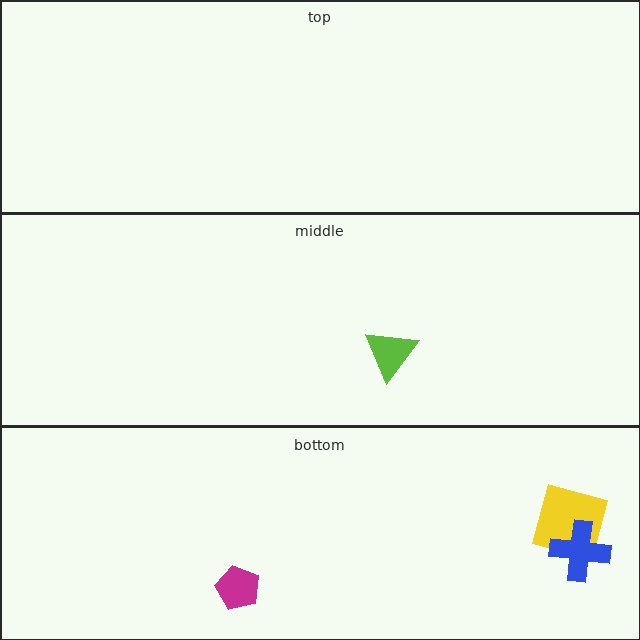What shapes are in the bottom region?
The yellow square, the blue cross, the magenta pentagon.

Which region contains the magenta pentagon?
The bottom region.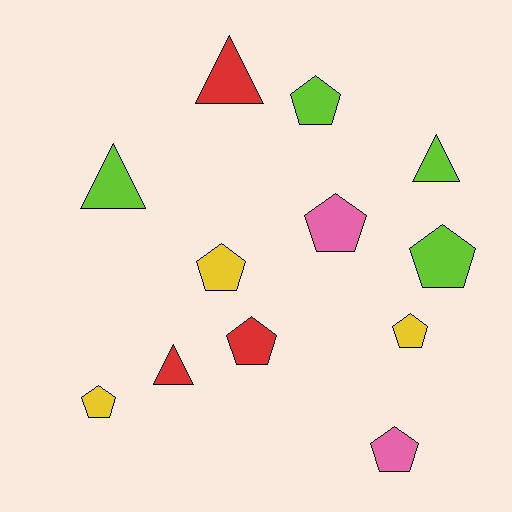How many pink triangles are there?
There are no pink triangles.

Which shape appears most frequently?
Pentagon, with 8 objects.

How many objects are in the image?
There are 12 objects.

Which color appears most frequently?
Lime, with 4 objects.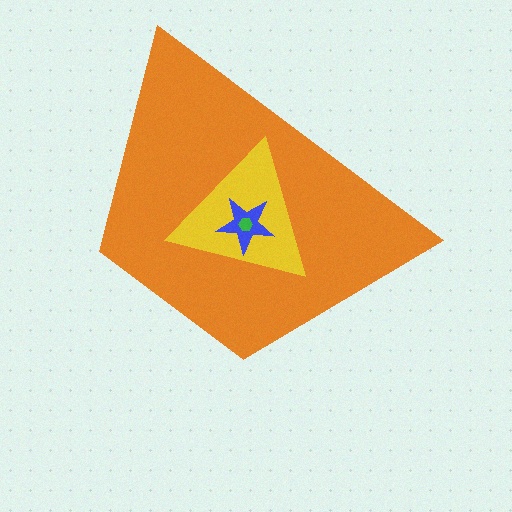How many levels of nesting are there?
4.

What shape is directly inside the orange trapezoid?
The yellow triangle.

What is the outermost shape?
The orange trapezoid.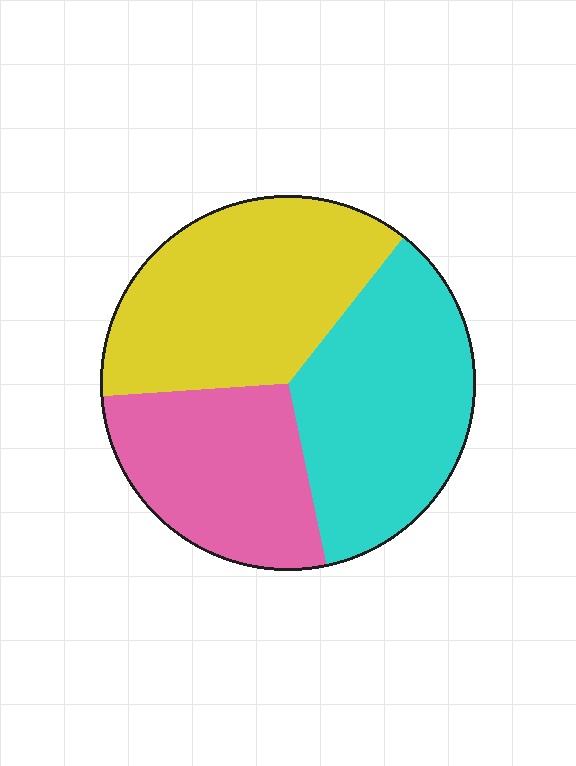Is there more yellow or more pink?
Yellow.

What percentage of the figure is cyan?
Cyan covers about 35% of the figure.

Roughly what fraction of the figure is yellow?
Yellow covers about 35% of the figure.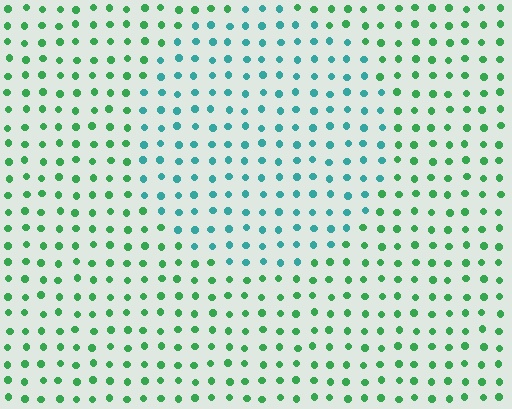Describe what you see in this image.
The image is filled with small green elements in a uniform arrangement. A circle-shaped region is visible where the elements are tinted to a slightly different hue, forming a subtle color boundary.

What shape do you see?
I see a circle.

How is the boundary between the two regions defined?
The boundary is defined purely by a slight shift in hue (about 43 degrees). Spacing, size, and orientation are identical on both sides.